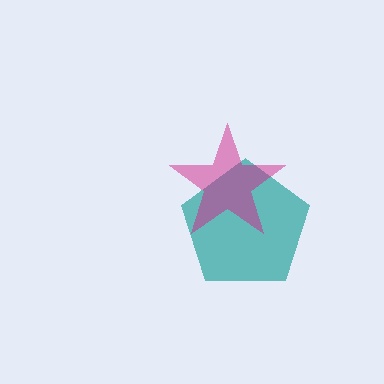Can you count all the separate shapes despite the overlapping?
Yes, there are 2 separate shapes.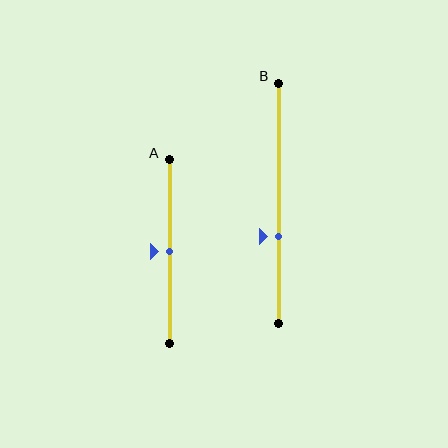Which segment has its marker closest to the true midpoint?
Segment A has its marker closest to the true midpoint.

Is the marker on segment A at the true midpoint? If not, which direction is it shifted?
Yes, the marker on segment A is at the true midpoint.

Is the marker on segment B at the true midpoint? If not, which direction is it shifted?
No, the marker on segment B is shifted downward by about 14% of the segment length.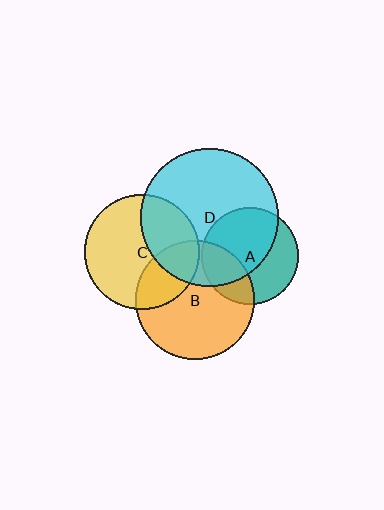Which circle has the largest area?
Circle D (cyan).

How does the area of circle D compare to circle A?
Approximately 2.0 times.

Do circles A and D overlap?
Yes.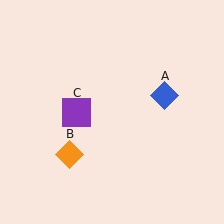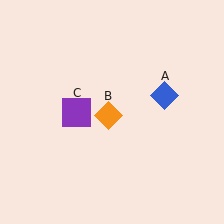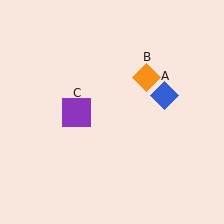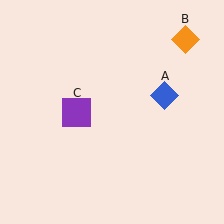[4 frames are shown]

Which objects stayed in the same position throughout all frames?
Blue diamond (object A) and purple square (object C) remained stationary.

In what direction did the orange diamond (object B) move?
The orange diamond (object B) moved up and to the right.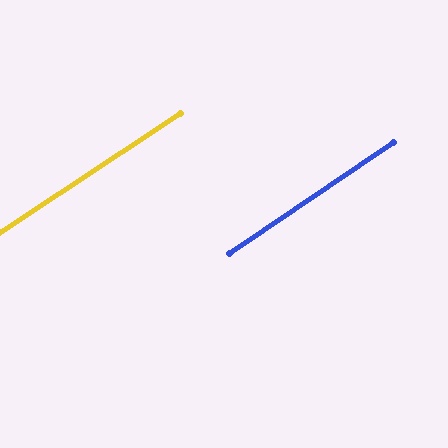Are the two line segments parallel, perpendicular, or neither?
Parallel — their directions differ by only 0.6°.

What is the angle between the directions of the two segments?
Approximately 1 degree.